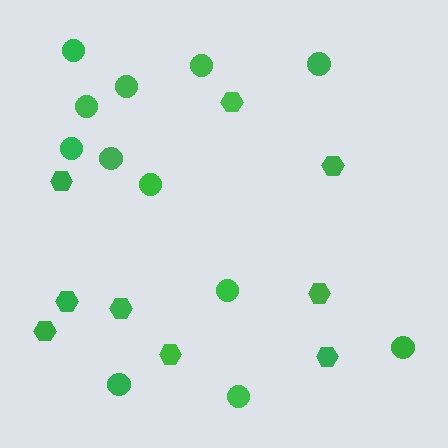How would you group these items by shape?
There are 2 groups: one group of circles (12) and one group of hexagons (9).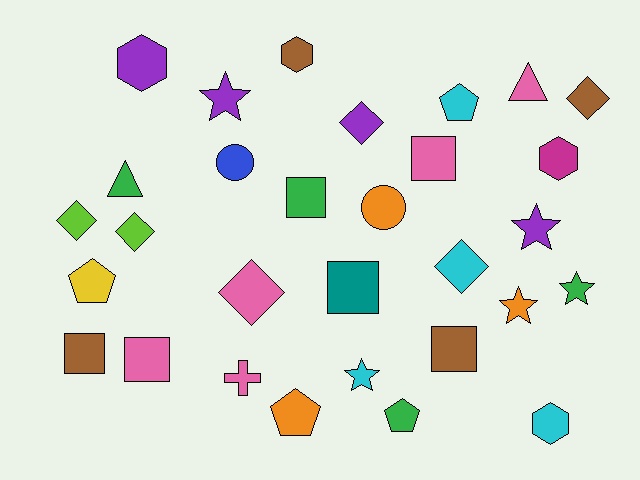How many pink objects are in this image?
There are 5 pink objects.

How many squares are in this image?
There are 6 squares.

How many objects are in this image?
There are 30 objects.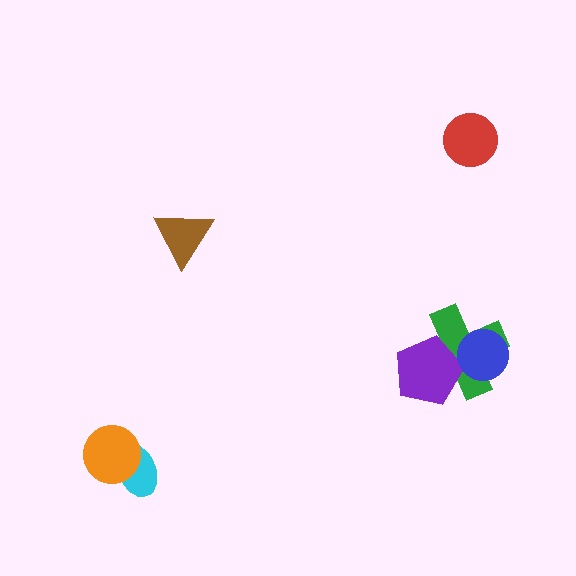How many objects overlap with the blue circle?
1 object overlaps with the blue circle.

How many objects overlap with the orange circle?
1 object overlaps with the orange circle.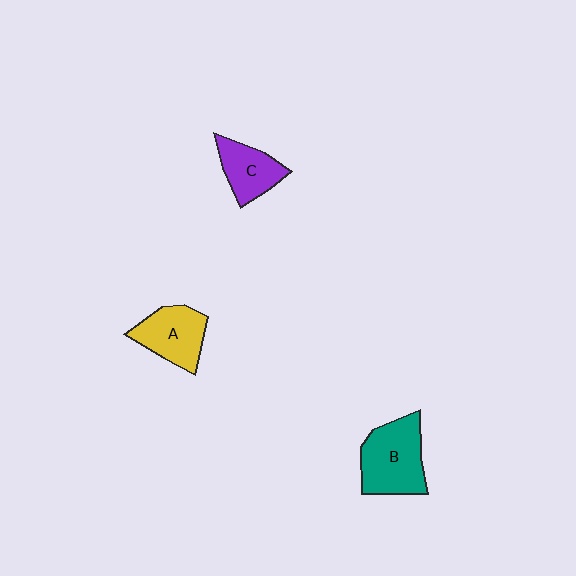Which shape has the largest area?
Shape B (teal).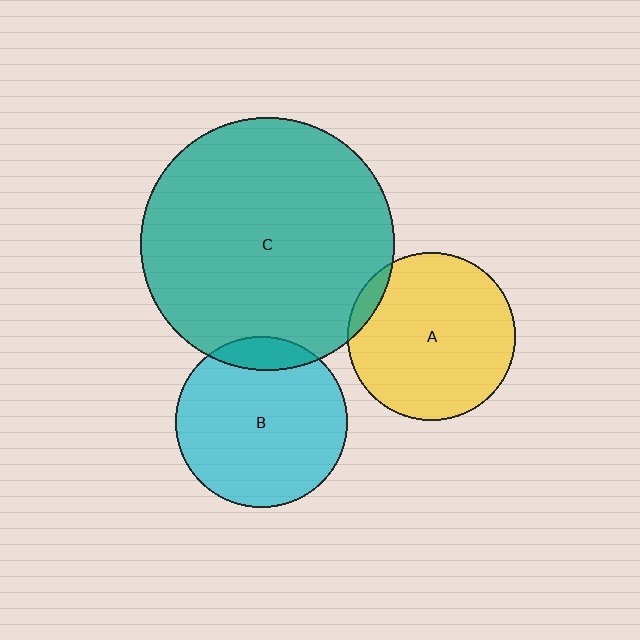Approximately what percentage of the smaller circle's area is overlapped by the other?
Approximately 10%.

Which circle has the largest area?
Circle C (teal).